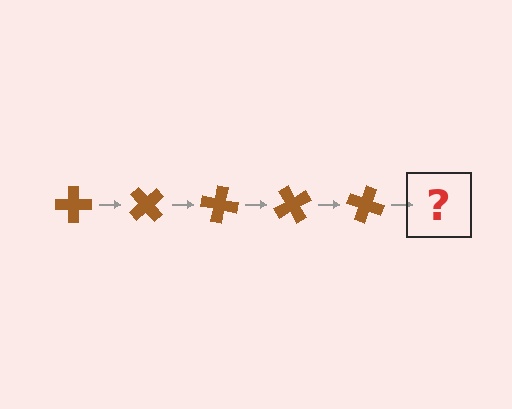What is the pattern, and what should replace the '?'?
The pattern is that the cross rotates 50 degrees each step. The '?' should be a brown cross rotated 250 degrees.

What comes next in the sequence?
The next element should be a brown cross rotated 250 degrees.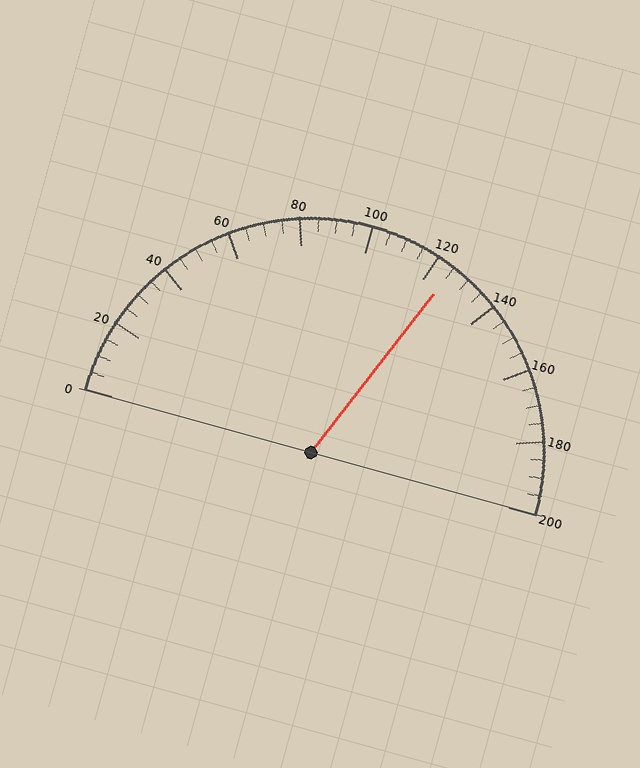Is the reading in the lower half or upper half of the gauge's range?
The reading is in the upper half of the range (0 to 200).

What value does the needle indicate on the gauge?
The needle indicates approximately 125.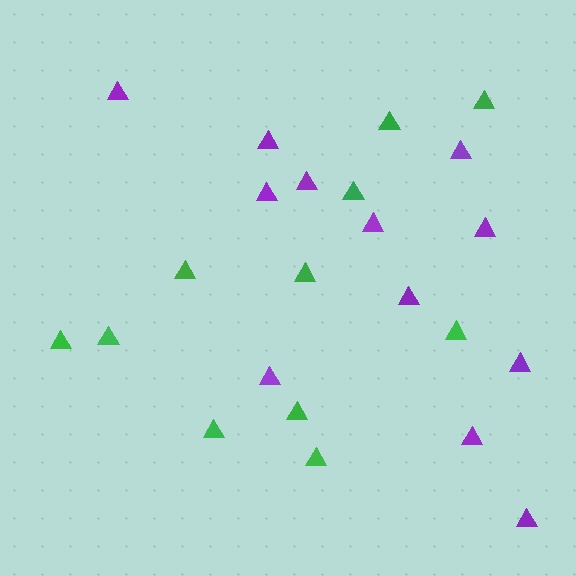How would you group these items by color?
There are 2 groups: one group of purple triangles (12) and one group of green triangles (11).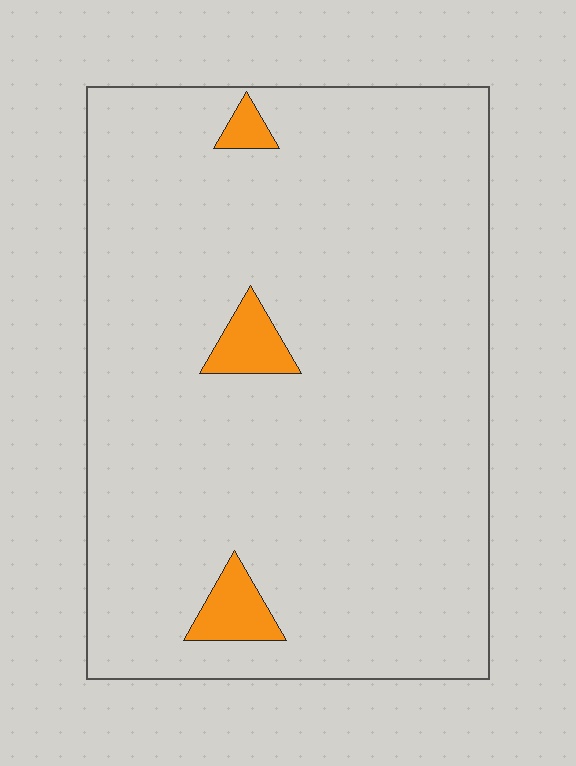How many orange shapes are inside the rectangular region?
3.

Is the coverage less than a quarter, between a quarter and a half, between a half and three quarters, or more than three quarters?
Less than a quarter.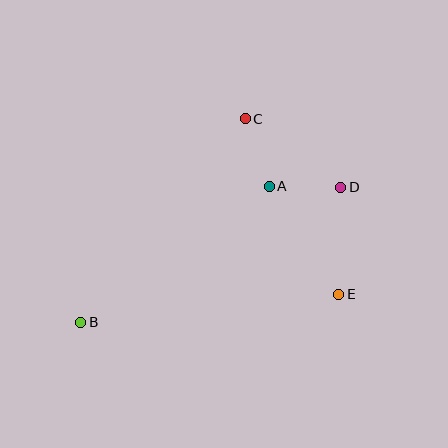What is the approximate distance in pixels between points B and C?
The distance between B and C is approximately 261 pixels.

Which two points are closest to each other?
Points A and C are closest to each other.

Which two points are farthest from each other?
Points B and D are farthest from each other.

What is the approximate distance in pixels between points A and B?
The distance between A and B is approximately 232 pixels.